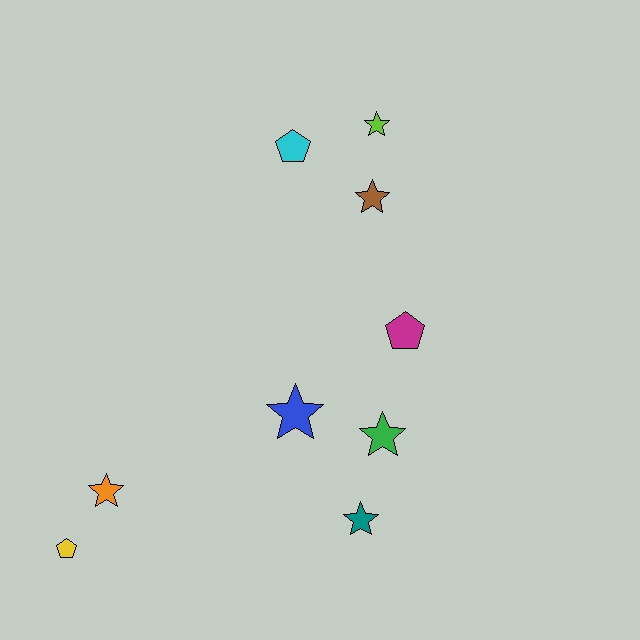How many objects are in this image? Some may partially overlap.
There are 9 objects.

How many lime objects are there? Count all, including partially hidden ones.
There is 1 lime object.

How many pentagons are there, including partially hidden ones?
There are 3 pentagons.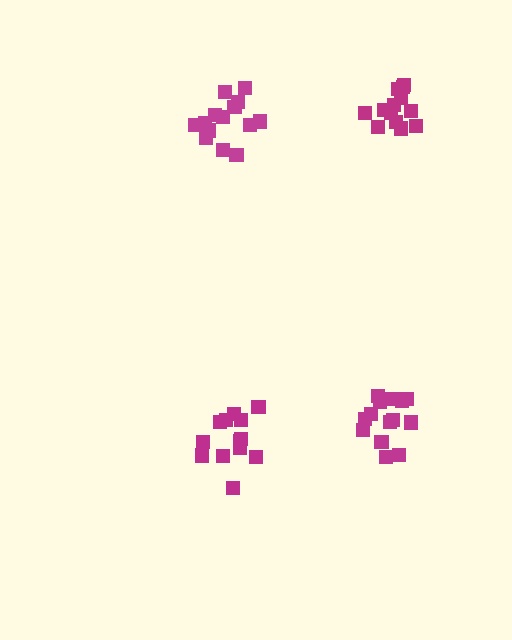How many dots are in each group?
Group 1: 13 dots, Group 2: 14 dots, Group 3: 13 dots, Group 4: 15 dots (55 total).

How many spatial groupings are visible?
There are 4 spatial groupings.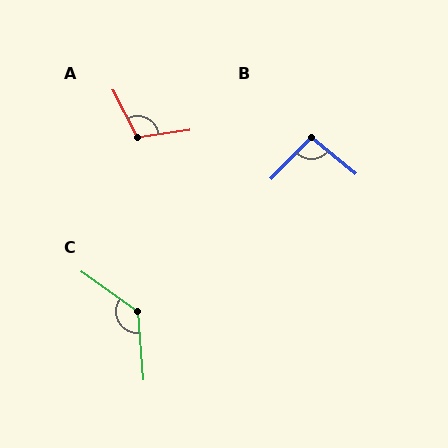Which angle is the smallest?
B, at approximately 94 degrees.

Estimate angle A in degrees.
Approximately 109 degrees.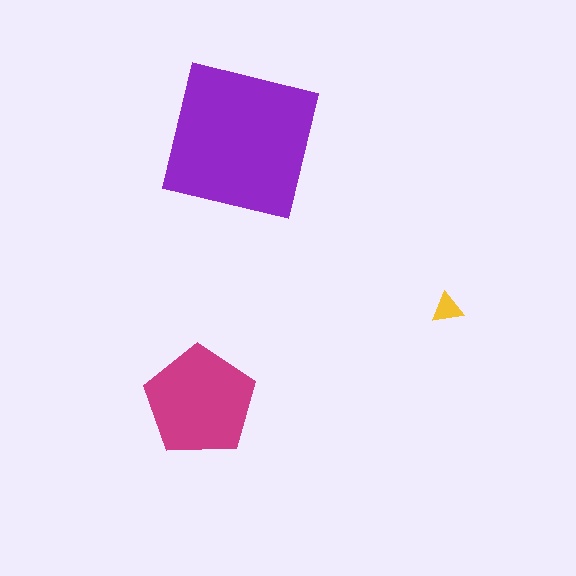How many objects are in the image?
There are 3 objects in the image.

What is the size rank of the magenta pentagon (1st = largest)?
2nd.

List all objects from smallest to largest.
The yellow triangle, the magenta pentagon, the purple square.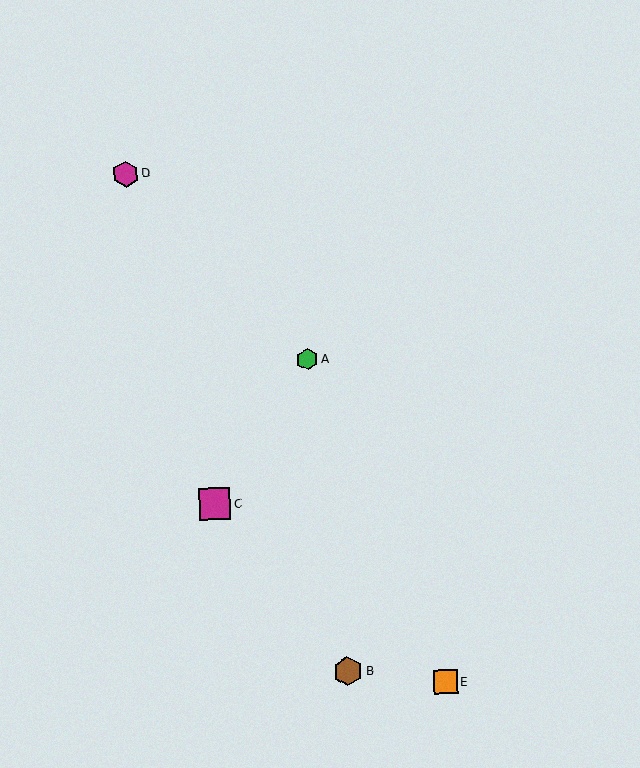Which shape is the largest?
The magenta square (labeled C) is the largest.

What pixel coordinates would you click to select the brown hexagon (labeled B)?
Click at (348, 671) to select the brown hexagon B.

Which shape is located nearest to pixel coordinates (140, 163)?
The magenta hexagon (labeled D) at (126, 174) is nearest to that location.